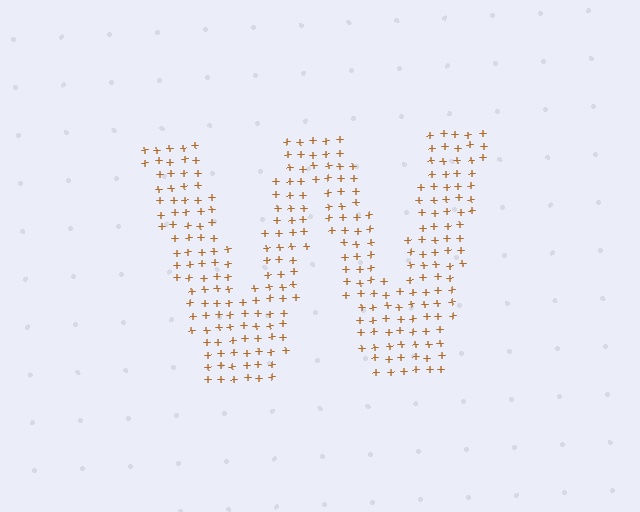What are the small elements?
The small elements are plus signs.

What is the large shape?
The large shape is the letter W.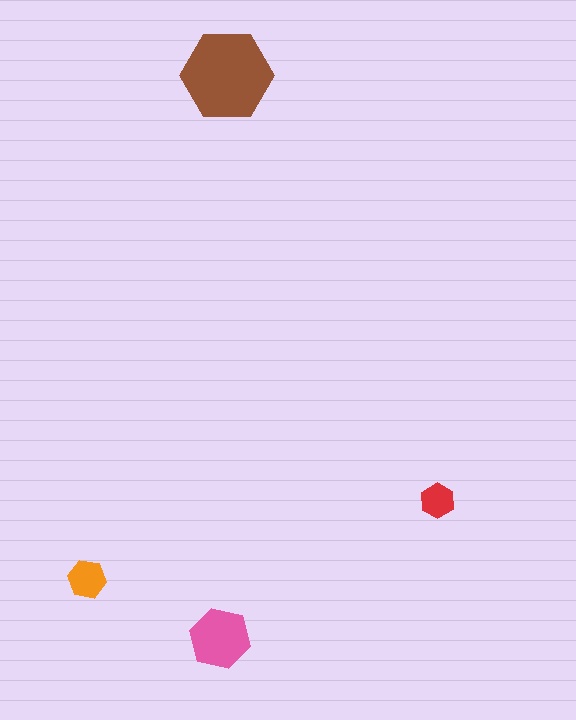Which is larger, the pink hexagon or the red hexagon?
The pink one.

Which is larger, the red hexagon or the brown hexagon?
The brown one.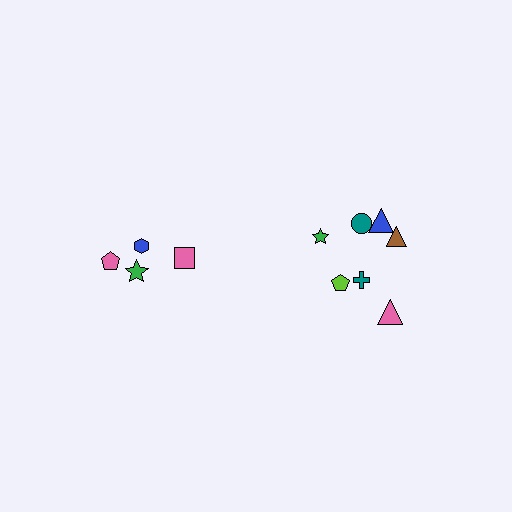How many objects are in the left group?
There are 4 objects.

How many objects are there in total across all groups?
There are 11 objects.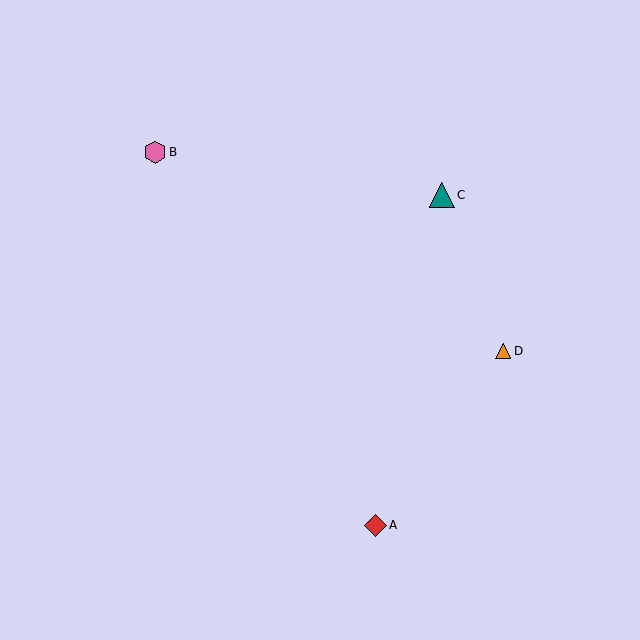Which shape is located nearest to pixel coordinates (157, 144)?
The pink hexagon (labeled B) at (155, 152) is nearest to that location.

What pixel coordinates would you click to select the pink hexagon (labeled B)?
Click at (155, 152) to select the pink hexagon B.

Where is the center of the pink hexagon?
The center of the pink hexagon is at (155, 152).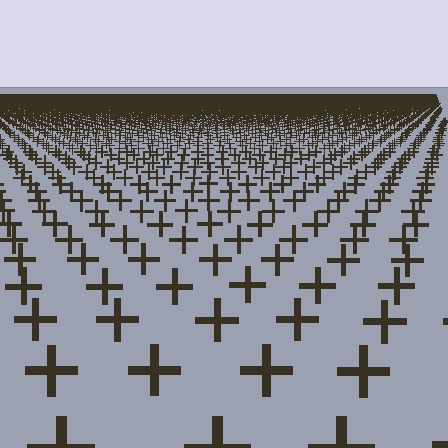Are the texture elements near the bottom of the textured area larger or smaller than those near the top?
Larger. Near the bottom, elements are closer to the viewer and appear at a bigger on-screen size.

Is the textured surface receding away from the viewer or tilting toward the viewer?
The surface is receding away from the viewer. Texture elements get smaller and denser toward the top.